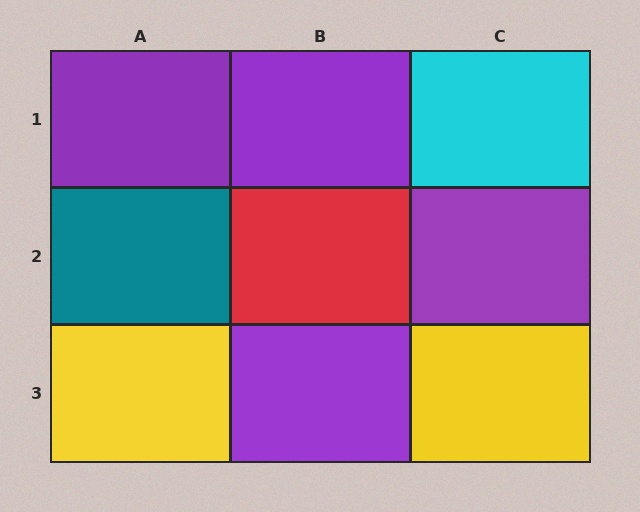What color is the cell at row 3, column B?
Purple.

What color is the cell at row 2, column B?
Red.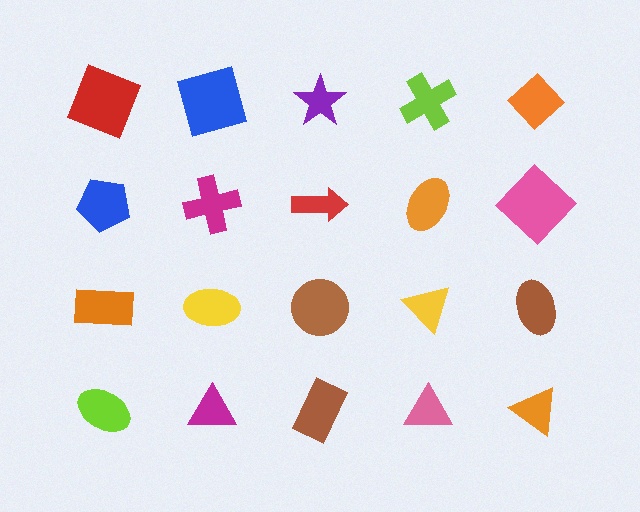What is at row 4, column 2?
A magenta triangle.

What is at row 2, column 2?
A magenta cross.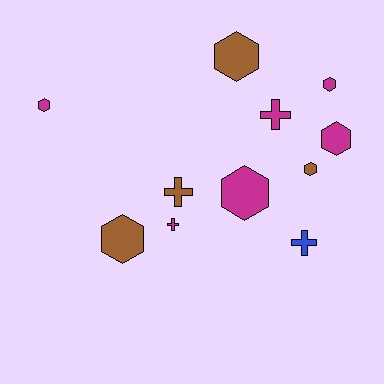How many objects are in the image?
There are 11 objects.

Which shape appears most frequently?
Hexagon, with 7 objects.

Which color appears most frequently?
Magenta, with 6 objects.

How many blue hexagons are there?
There are no blue hexagons.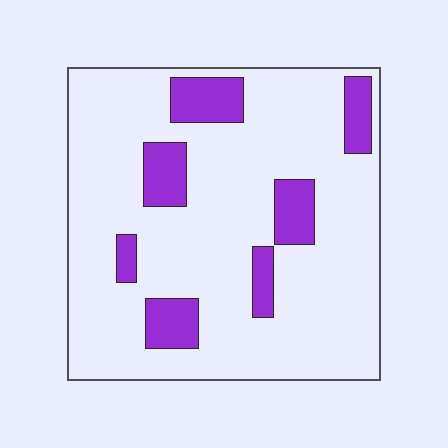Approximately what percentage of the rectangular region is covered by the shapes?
Approximately 15%.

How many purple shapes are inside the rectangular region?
7.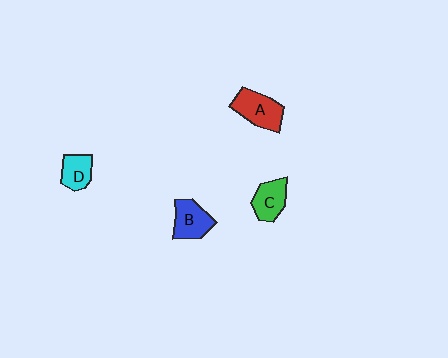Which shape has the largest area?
Shape A (red).